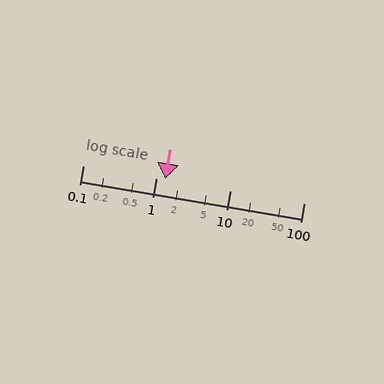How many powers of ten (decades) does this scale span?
The scale spans 3 decades, from 0.1 to 100.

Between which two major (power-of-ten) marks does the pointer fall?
The pointer is between 1 and 10.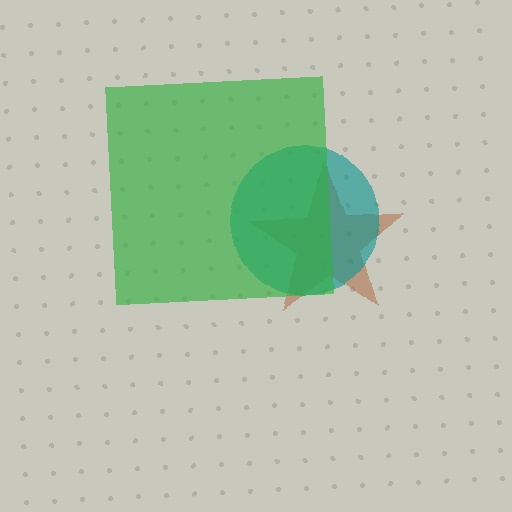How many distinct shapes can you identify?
There are 3 distinct shapes: a brown star, a teal circle, a green square.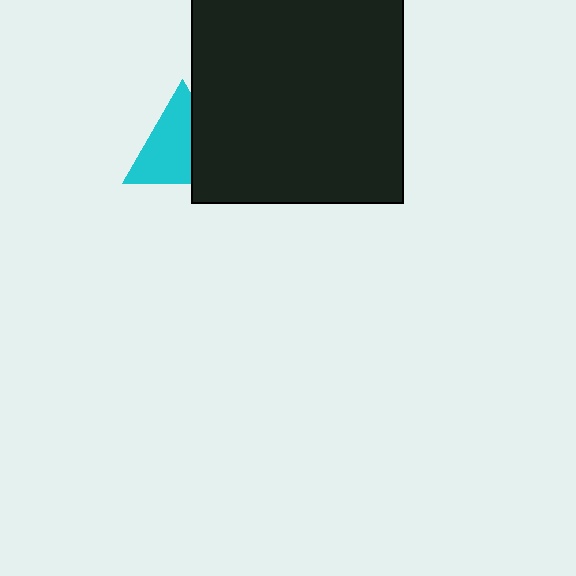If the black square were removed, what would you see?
You would see the complete cyan triangle.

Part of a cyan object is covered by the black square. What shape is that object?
It is a triangle.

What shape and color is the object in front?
The object in front is a black square.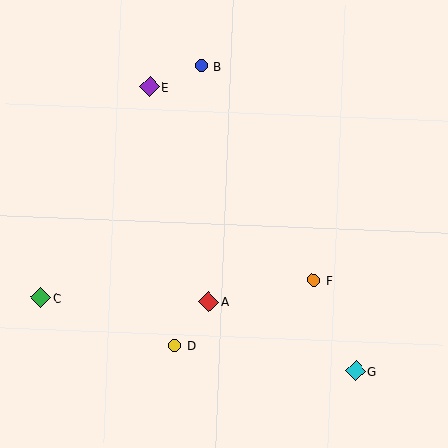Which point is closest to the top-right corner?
Point B is closest to the top-right corner.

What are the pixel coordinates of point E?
Point E is at (150, 87).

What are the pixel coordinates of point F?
Point F is at (313, 280).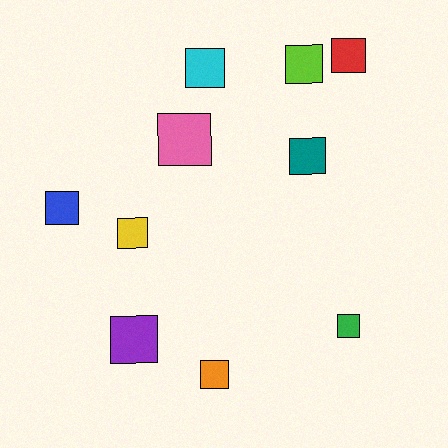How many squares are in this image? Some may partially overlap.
There are 10 squares.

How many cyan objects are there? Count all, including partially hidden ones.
There is 1 cyan object.